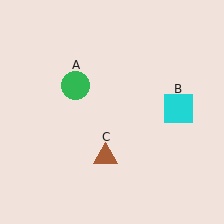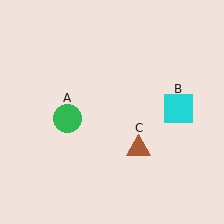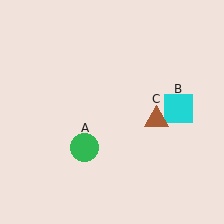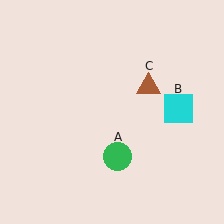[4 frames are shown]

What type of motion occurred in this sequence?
The green circle (object A), brown triangle (object C) rotated counterclockwise around the center of the scene.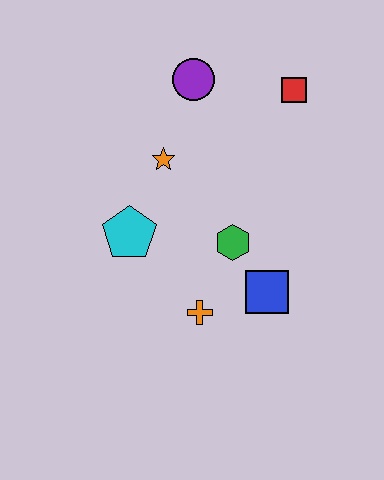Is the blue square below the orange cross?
No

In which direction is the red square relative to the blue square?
The red square is above the blue square.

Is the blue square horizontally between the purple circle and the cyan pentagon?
No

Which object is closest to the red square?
The purple circle is closest to the red square.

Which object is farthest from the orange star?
The blue square is farthest from the orange star.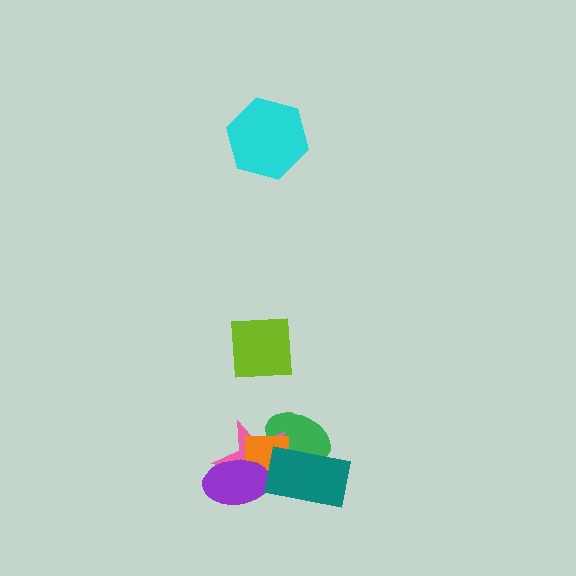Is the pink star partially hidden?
Yes, it is partially covered by another shape.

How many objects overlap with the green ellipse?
3 objects overlap with the green ellipse.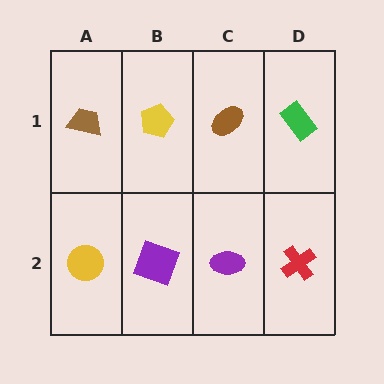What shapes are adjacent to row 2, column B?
A yellow pentagon (row 1, column B), a yellow circle (row 2, column A), a purple ellipse (row 2, column C).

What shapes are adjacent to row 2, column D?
A green rectangle (row 1, column D), a purple ellipse (row 2, column C).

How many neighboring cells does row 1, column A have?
2.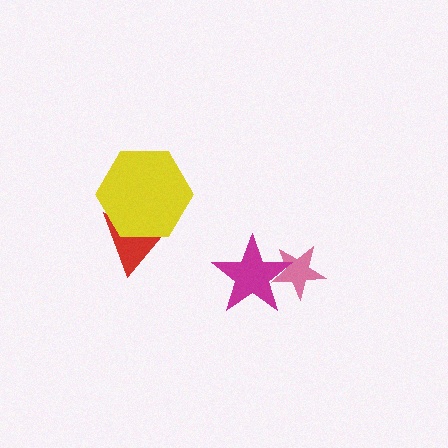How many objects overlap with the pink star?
1 object overlaps with the pink star.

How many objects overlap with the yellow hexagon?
1 object overlaps with the yellow hexagon.